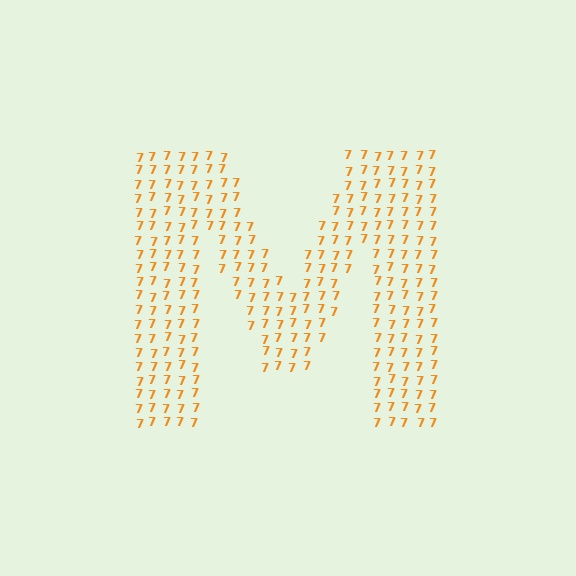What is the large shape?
The large shape is the letter M.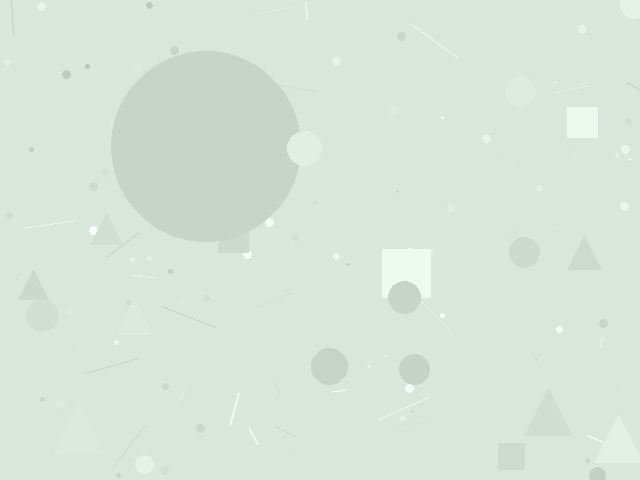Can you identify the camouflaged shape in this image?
The camouflaged shape is a circle.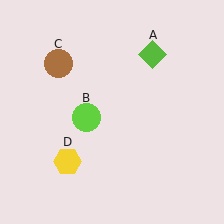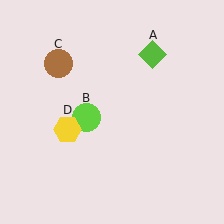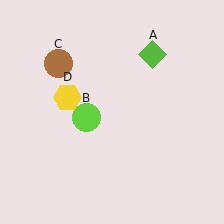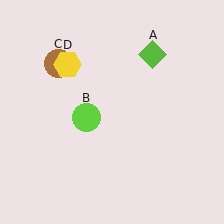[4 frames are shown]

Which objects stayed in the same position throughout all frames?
Lime diamond (object A) and lime circle (object B) and brown circle (object C) remained stationary.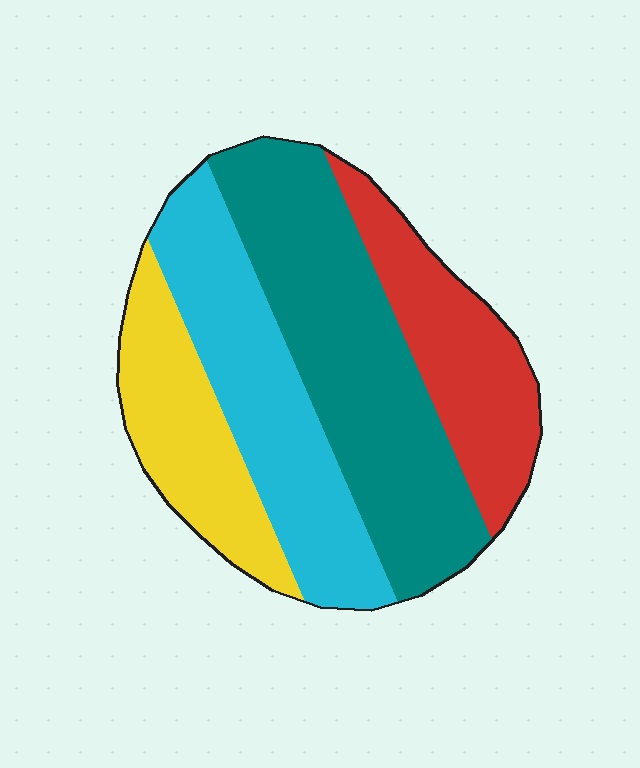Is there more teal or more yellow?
Teal.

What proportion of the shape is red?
Red takes up less than a quarter of the shape.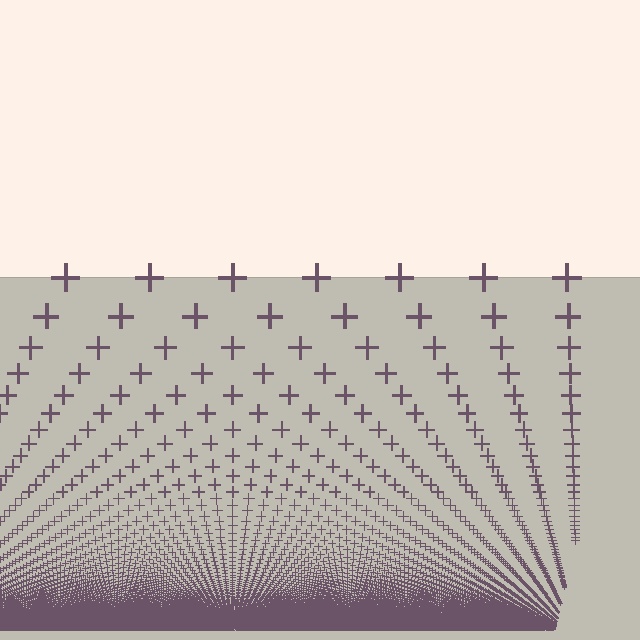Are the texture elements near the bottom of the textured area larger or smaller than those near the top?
Smaller. The gradient is inverted — elements near the bottom are smaller and denser.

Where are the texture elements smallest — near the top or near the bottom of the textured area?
Near the bottom.